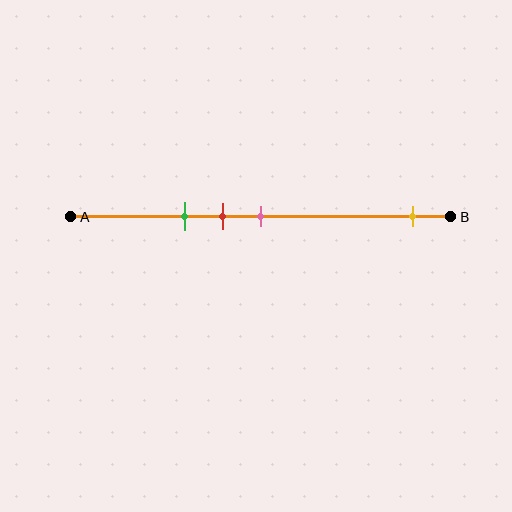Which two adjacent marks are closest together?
The red and pink marks are the closest adjacent pair.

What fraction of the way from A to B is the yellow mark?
The yellow mark is approximately 90% (0.9) of the way from A to B.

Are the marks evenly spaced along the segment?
No, the marks are not evenly spaced.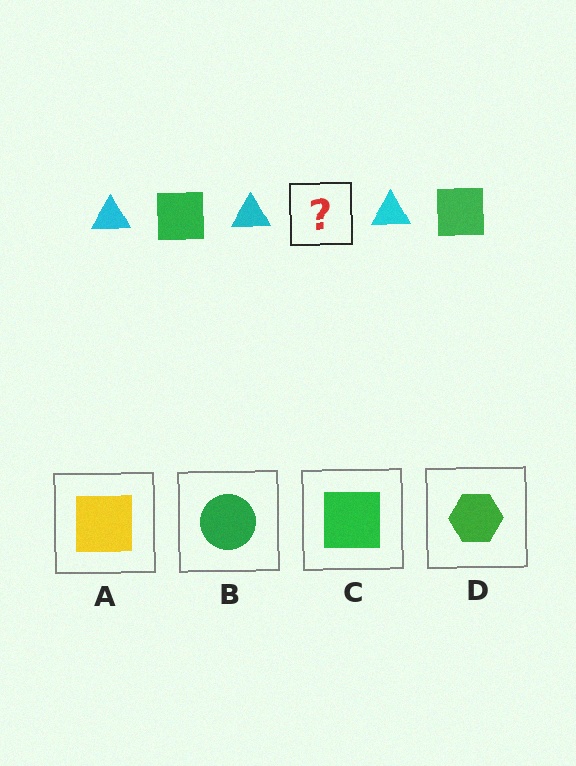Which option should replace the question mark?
Option C.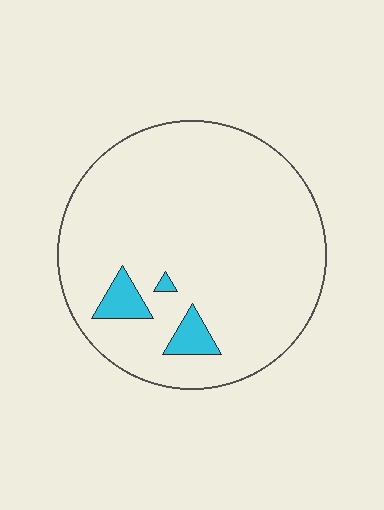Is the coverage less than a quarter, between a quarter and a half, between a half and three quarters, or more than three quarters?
Less than a quarter.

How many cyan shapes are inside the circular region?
3.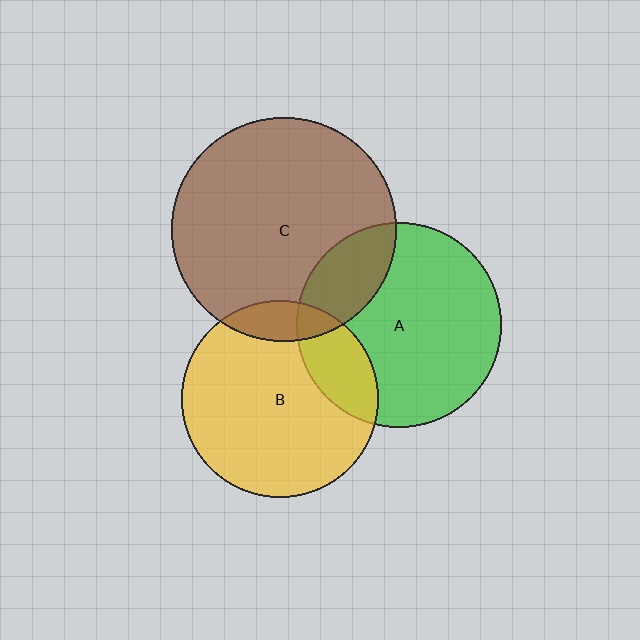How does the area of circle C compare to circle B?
Approximately 1.3 times.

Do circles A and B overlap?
Yes.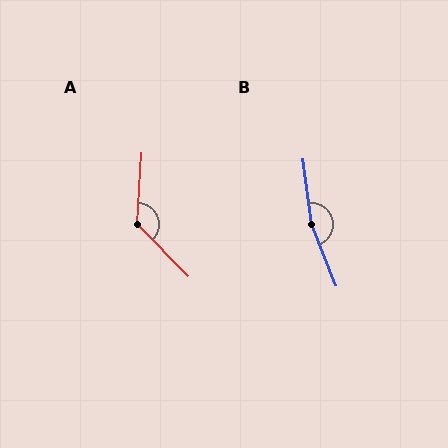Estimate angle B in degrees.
Approximately 165 degrees.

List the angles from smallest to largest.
A (133°), B (165°).